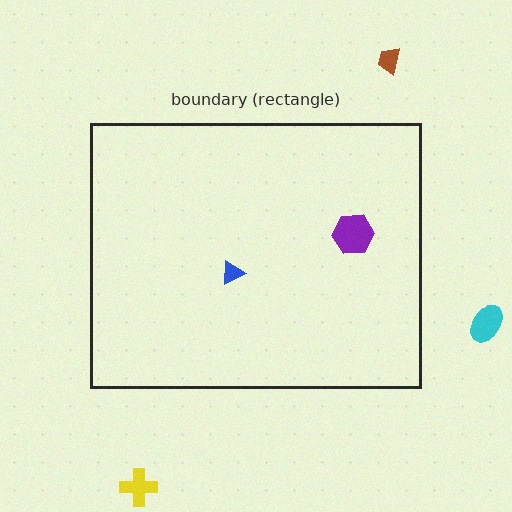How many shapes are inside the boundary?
2 inside, 3 outside.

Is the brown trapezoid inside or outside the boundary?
Outside.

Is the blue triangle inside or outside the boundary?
Inside.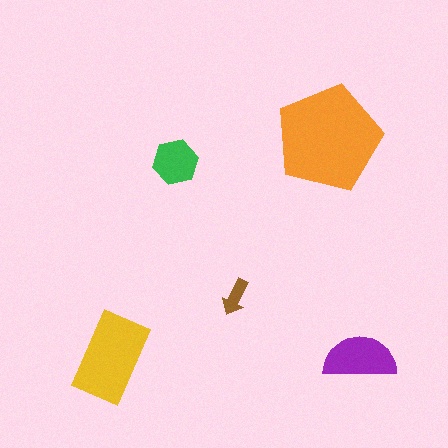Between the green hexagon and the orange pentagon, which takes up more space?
The orange pentagon.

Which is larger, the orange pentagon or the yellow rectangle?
The orange pentagon.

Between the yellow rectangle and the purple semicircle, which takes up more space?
The yellow rectangle.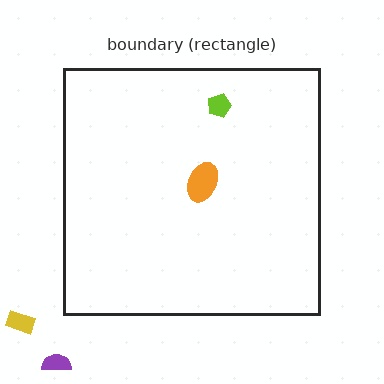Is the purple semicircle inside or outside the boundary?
Outside.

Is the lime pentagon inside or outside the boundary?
Inside.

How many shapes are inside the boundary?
2 inside, 2 outside.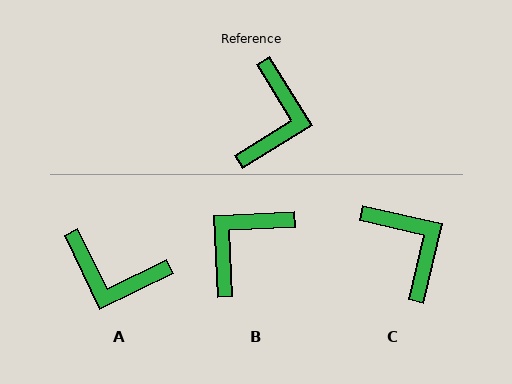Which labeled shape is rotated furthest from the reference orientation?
B, about 151 degrees away.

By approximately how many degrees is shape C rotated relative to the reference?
Approximately 45 degrees counter-clockwise.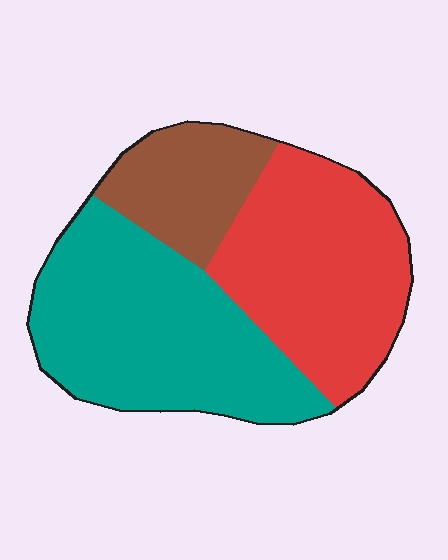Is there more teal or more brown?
Teal.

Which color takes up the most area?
Teal, at roughly 45%.